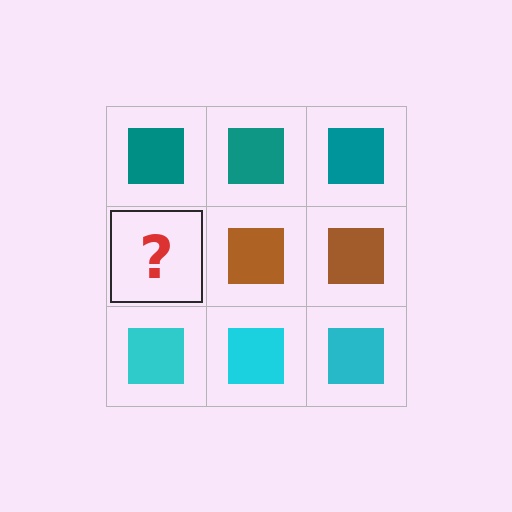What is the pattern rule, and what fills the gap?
The rule is that each row has a consistent color. The gap should be filled with a brown square.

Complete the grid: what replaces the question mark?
The question mark should be replaced with a brown square.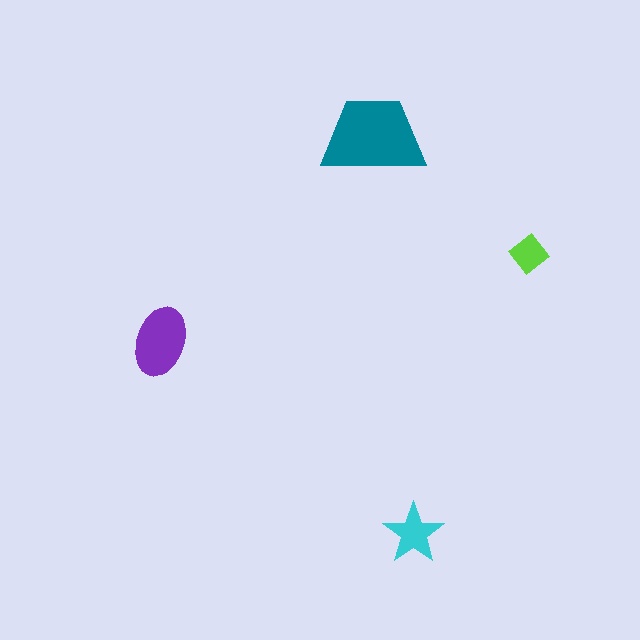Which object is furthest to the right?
The lime diamond is rightmost.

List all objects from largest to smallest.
The teal trapezoid, the purple ellipse, the cyan star, the lime diamond.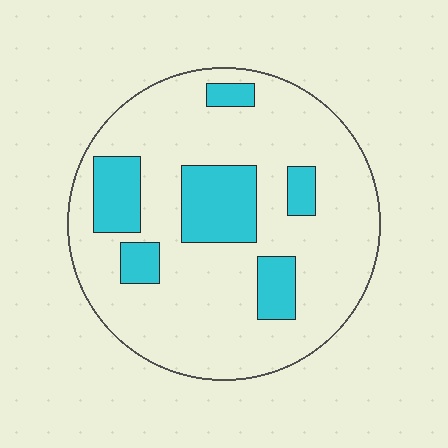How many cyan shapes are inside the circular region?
6.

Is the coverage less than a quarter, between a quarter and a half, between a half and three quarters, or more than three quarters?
Less than a quarter.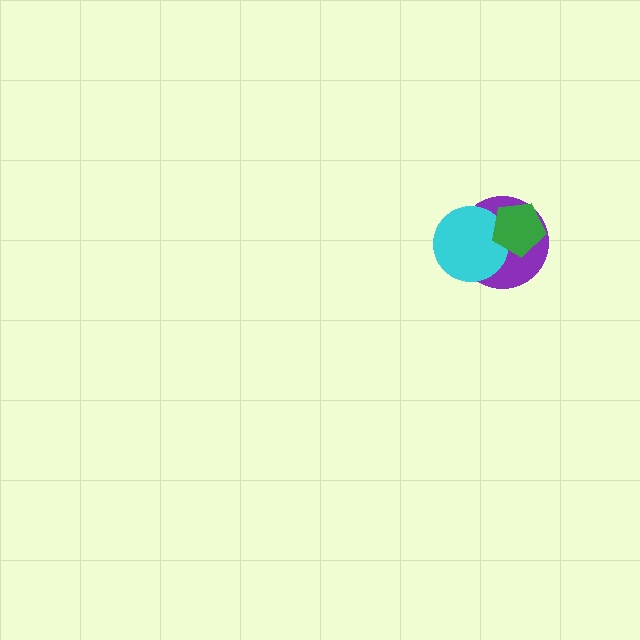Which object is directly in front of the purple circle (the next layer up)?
The cyan circle is directly in front of the purple circle.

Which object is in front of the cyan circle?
The green pentagon is in front of the cyan circle.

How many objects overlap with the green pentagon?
2 objects overlap with the green pentagon.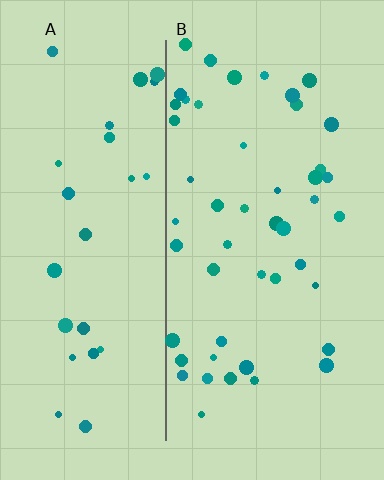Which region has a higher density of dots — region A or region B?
B (the right).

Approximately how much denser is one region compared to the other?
Approximately 1.7× — region B over region A.